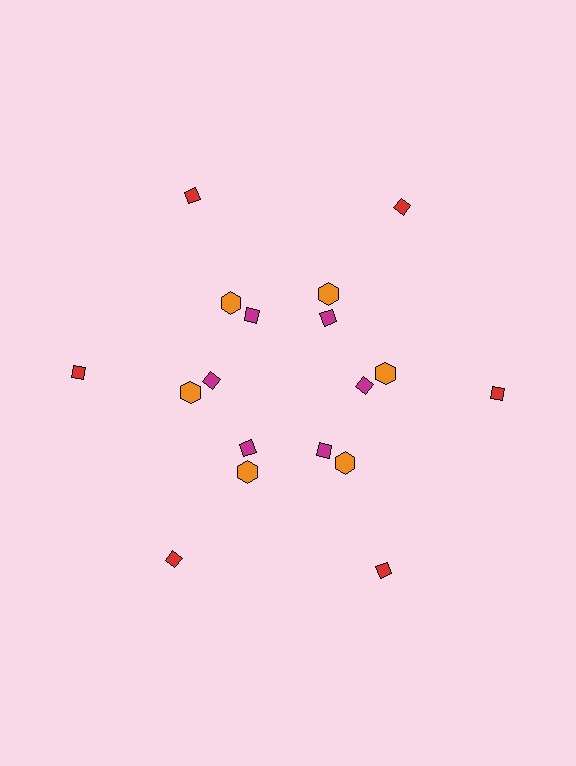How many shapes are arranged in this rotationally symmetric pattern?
There are 18 shapes, arranged in 6 groups of 3.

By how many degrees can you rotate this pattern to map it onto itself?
The pattern maps onto itself every 60 degrees of rotation.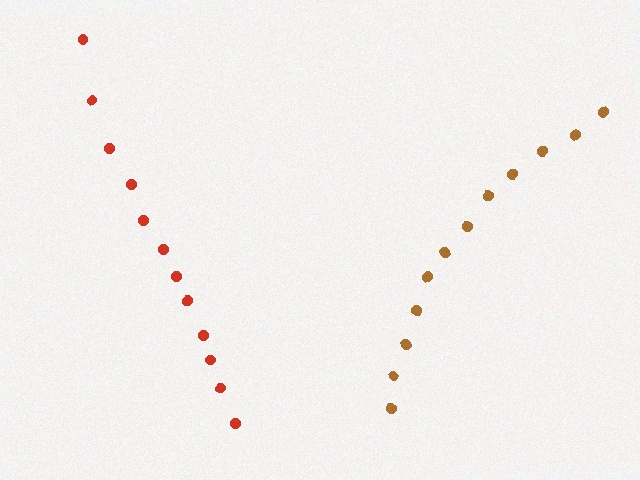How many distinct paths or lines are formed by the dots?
There are 2 distinct paths.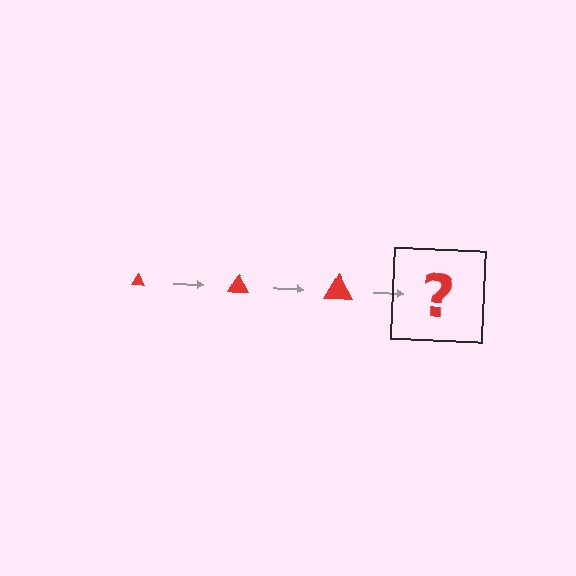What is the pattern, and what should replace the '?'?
The pattern is that the triangle gets progressively larger each step. The '?' should be a red triangle, larger than the previous one.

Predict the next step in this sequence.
The next step is a red triangle, larger than the previous one.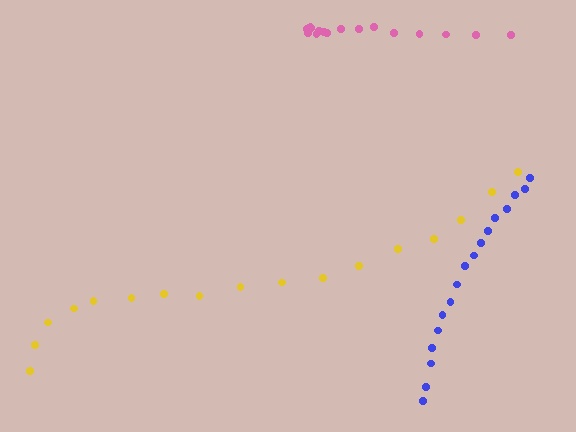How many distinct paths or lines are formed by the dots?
There are 3 distinct paths.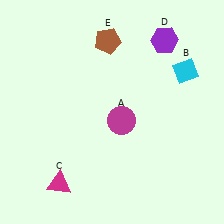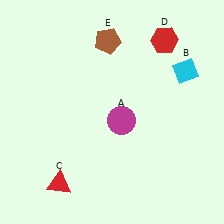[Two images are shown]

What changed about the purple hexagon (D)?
In Image 1, D is purple. In Image 2, it changed to red.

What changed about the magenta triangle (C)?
In Image 1, C is magenta. In Image 2, it changed to red.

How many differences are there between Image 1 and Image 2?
There are 2 differences between the two images.